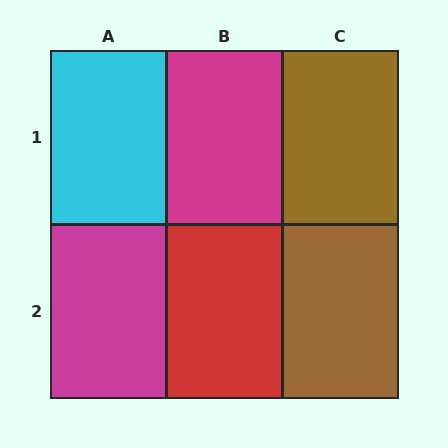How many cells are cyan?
1 cell is cyan.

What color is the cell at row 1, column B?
Magenta.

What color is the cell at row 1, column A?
Cyan.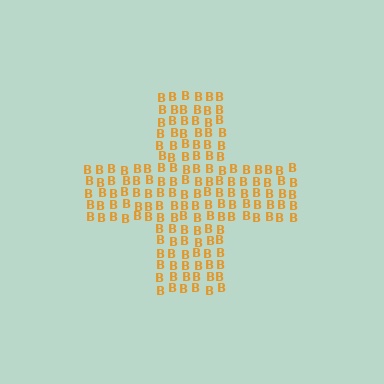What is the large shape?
The large shape is a cross.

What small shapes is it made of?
It is made of small letter B's.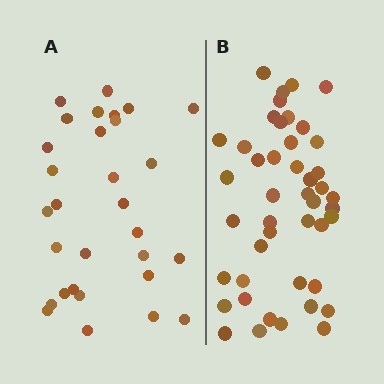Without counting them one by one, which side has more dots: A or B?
Region B (the right region) has more dots.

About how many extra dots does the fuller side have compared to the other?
Region B has approximately 15 more dots than region A.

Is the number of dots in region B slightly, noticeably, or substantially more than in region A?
Region B has substantially more. The ratio is roughly 1.5 to 1.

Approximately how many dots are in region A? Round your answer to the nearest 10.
About 30 dots.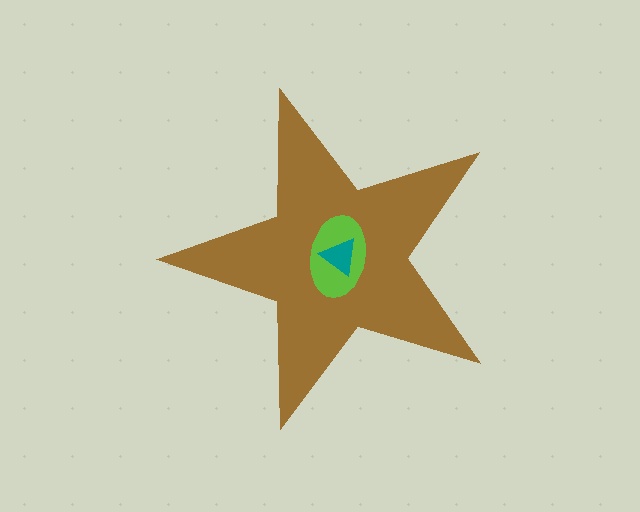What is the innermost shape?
The teal triangle.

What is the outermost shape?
The brown star.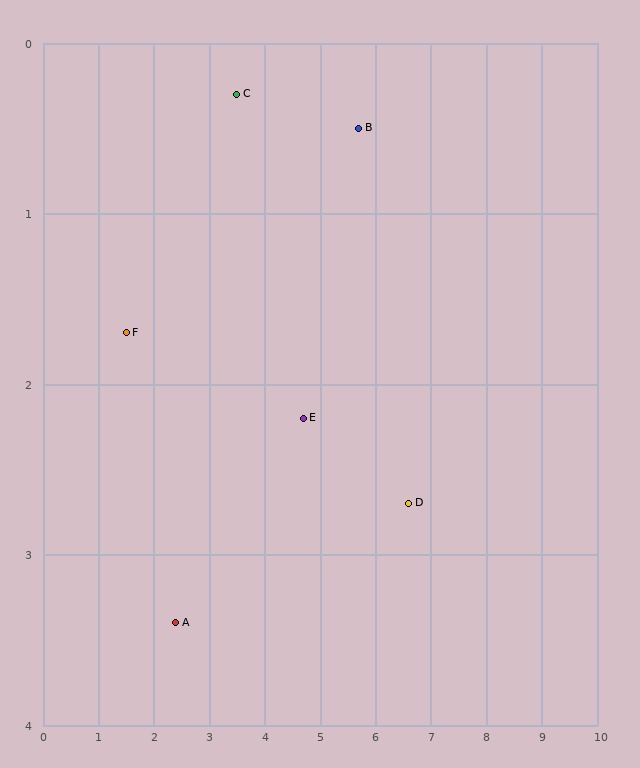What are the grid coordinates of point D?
Point D is at approximately (6.6, 2.7).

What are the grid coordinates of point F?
Point F is at approximately (1.5, 1.7).